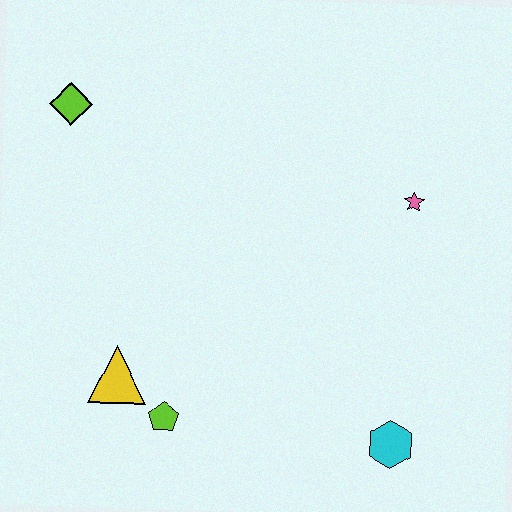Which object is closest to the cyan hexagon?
The lime pentagon is closest to the cyan hexagon.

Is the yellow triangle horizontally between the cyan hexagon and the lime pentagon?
No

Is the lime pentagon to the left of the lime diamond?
No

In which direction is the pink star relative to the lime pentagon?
The pink star is to the right of the lime pentagon.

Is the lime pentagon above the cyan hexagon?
Yes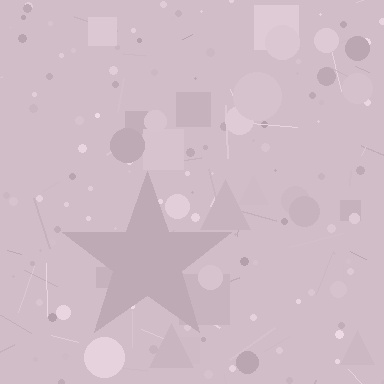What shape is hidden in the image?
A star is hidden in the image.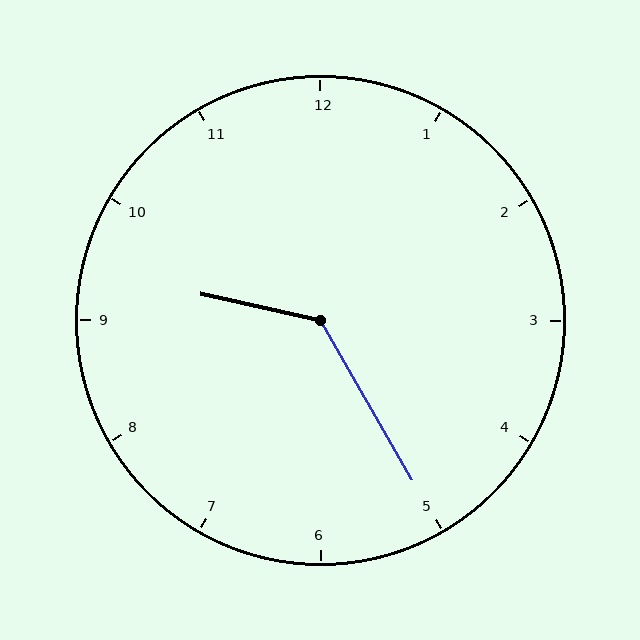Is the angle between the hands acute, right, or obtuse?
It is obtuse.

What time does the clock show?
9:25.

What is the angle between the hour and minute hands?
Approximately 132 degrees.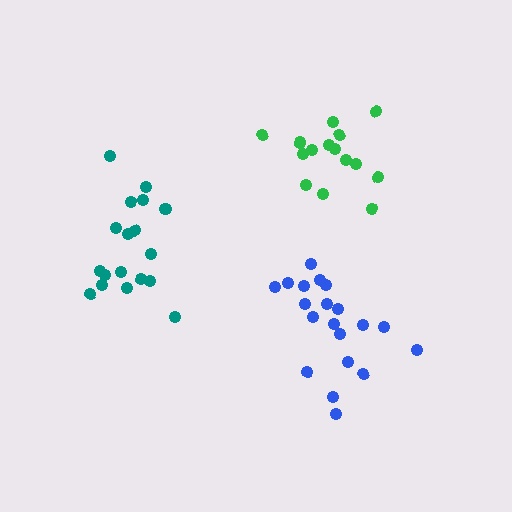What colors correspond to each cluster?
The clusters are colored: blue, teal, green.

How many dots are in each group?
Group 1: 20 dots, Group 2: 18 dots, Group 3: 15 dots (53 total).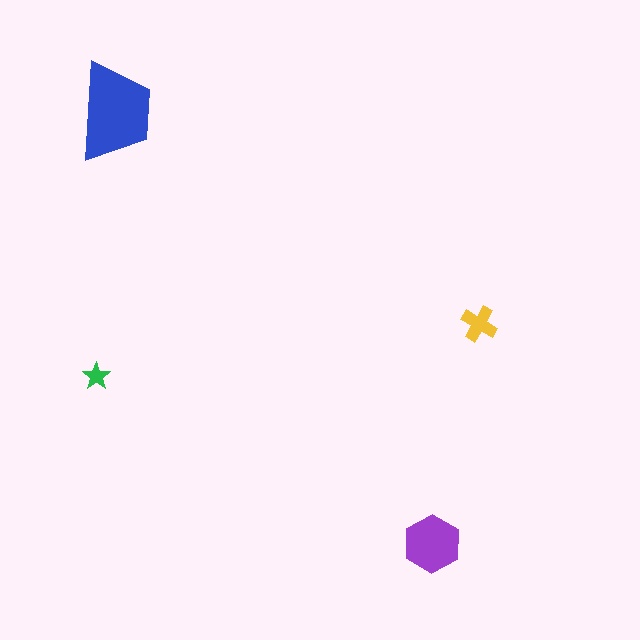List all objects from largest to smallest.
The blue trapezoid, the purple hexagon, the yellow cross, the green star.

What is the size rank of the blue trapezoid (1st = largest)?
1st.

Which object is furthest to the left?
The green star is leftmost.